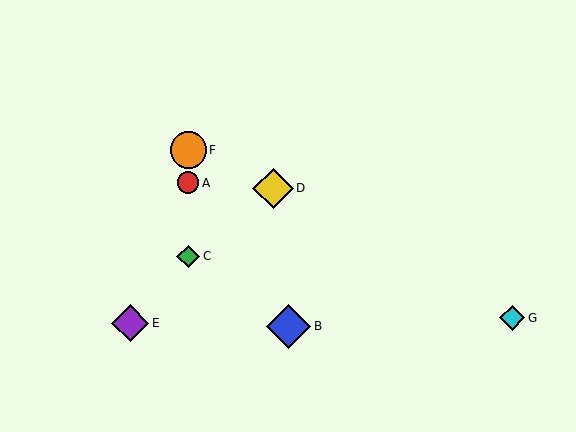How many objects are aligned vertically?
3 objects (A, C, F) are aligned vertically.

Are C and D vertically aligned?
No, C is at x≈188 and D is at x≈273.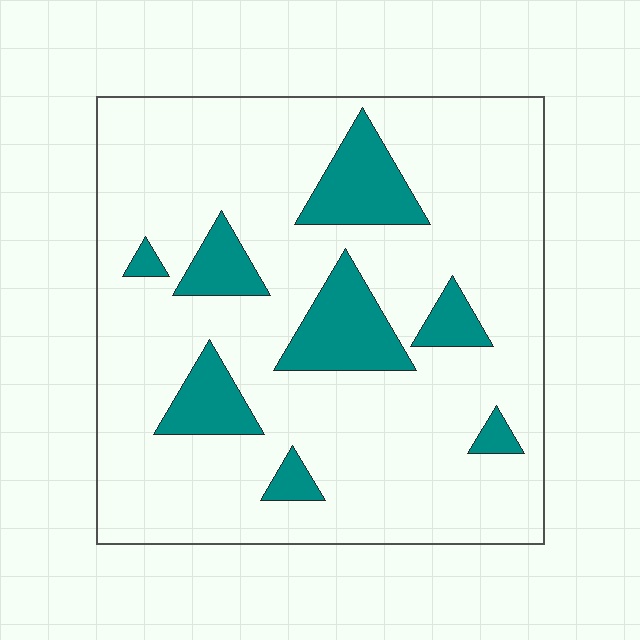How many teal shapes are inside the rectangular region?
8.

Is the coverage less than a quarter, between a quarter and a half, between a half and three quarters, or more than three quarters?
Less than a quarter.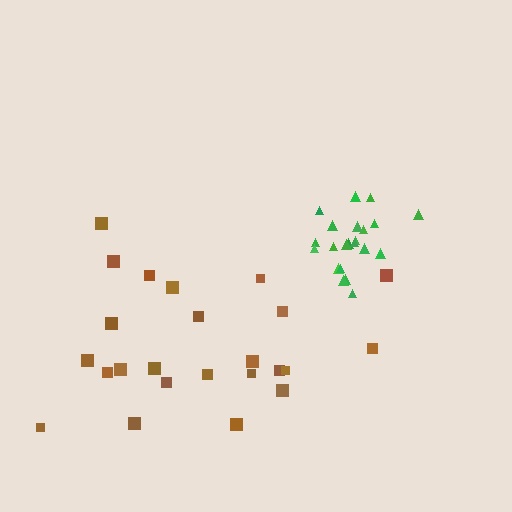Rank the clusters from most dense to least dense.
green, brown.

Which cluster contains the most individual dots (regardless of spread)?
Brown (24).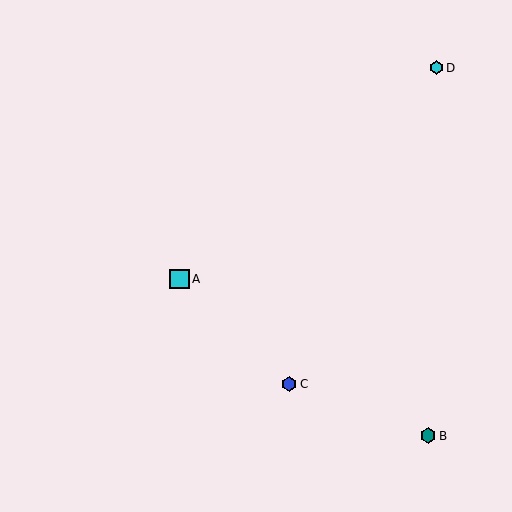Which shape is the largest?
The cyan square (labeled A) is the largest.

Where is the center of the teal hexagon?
The center of the teal hexagon is at (428, 436).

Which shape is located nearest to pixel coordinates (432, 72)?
The cyan hexagon (labeled D) at (437, 68) is nearest to that location.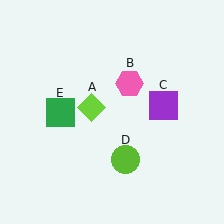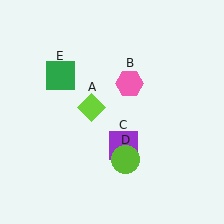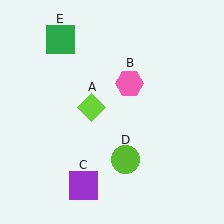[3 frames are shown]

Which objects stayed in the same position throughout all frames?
Lime diamond (object A) and pink hexagon (object B) and lime circle (object D) remained stationary.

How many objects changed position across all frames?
2 objects changed position: purple square (object C), green square (object E).